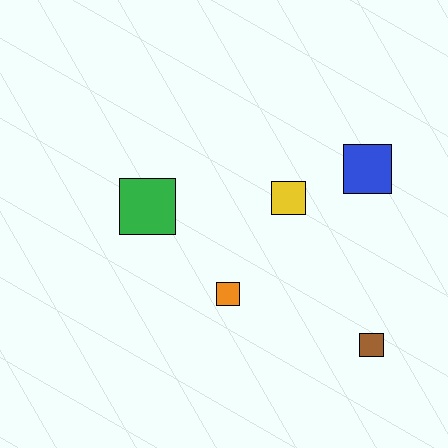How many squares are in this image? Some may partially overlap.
There are 5 squares.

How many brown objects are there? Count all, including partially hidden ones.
There is 1 brown object.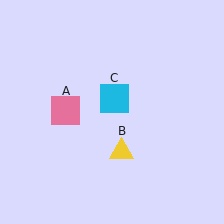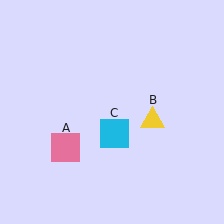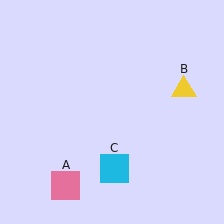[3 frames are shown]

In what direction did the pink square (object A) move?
The pink square (object A) moved down.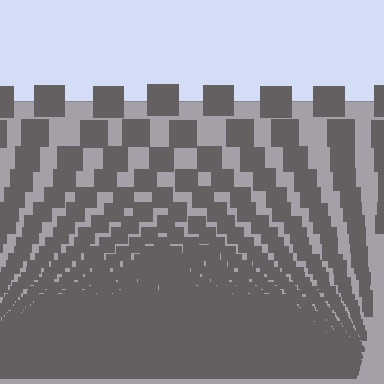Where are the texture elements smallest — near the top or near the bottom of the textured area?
Near the bottom.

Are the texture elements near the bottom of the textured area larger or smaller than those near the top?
Smaller. The gradient is inverted — elements near the bottom are smaller and denser.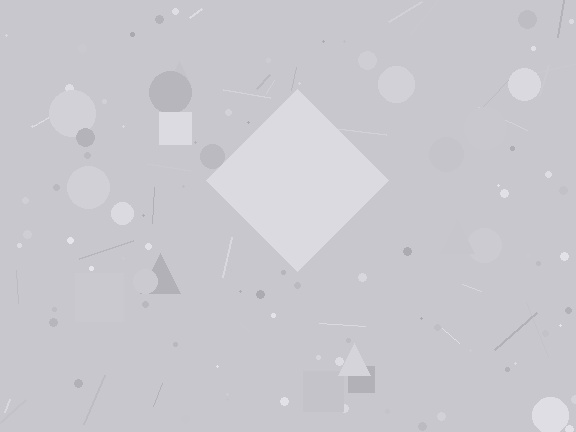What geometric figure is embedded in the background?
A diamond is embedded in the background.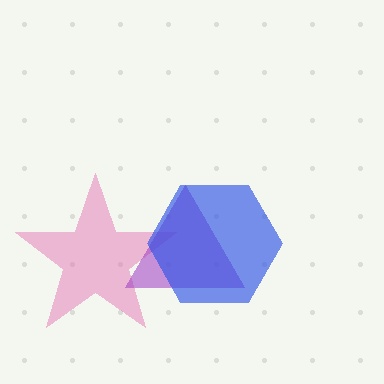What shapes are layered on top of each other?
The layered shapes are: a pink star, a purple triangle, a blue hexagon.